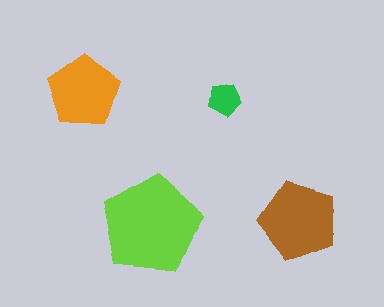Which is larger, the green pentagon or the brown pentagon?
The brown one.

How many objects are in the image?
There are 4 objects in the image.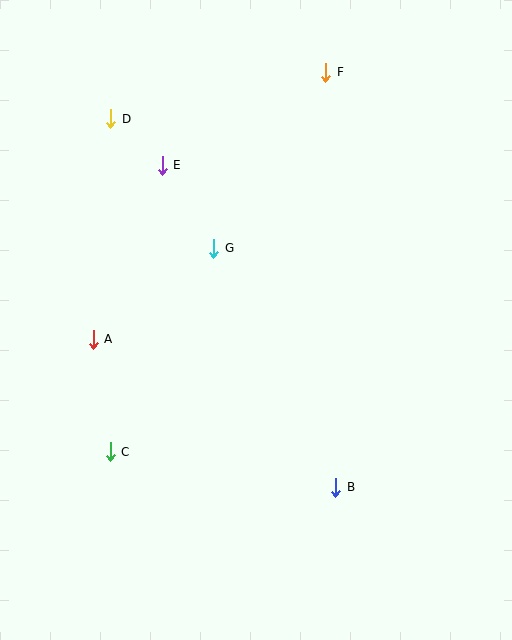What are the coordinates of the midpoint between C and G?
The midpoint between C and G is at (162, 350).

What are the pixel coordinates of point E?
Point E is at (162, 165).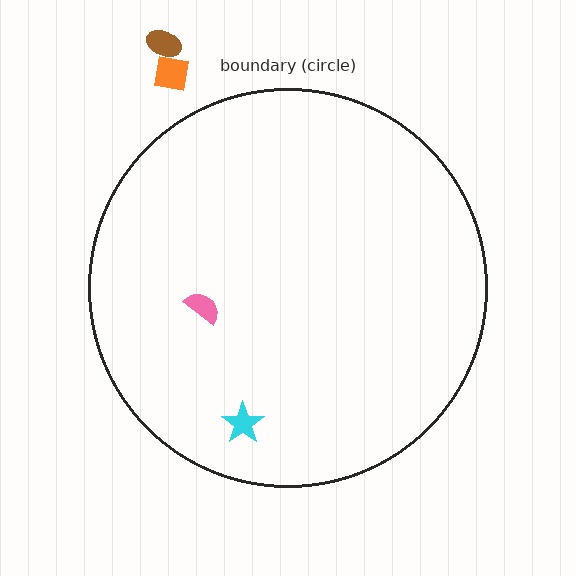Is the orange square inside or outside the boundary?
Outside.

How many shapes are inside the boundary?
2 inside, 2 outside.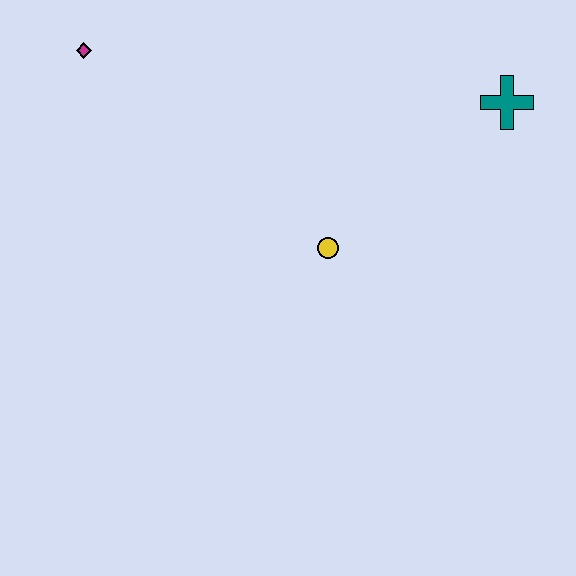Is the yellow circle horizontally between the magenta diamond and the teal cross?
Yes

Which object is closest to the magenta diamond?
The yellow circle is closest to the magenta diamond.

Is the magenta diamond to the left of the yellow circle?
Yes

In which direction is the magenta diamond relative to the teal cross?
The magenta diamond is to the left of the teal cross.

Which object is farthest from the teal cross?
The magenta diamond is farthest from the teal cross.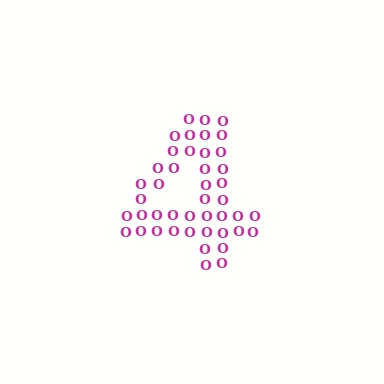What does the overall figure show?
The overall figure shows the digit 4.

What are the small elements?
The small elements are letter O's.